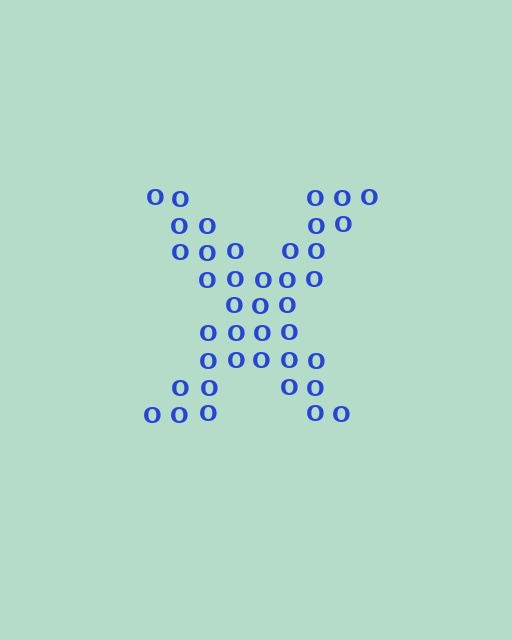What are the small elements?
The small elements are letter O's.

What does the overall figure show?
The overall figure shows the letter X.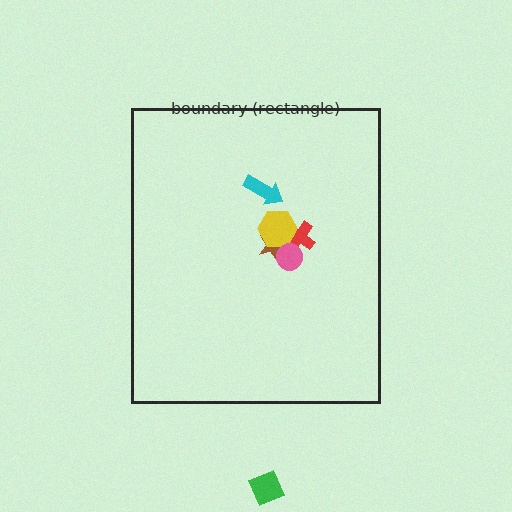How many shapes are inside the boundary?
5 inside, 1 outside.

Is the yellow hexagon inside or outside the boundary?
Inside.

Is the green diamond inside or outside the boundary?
Outside.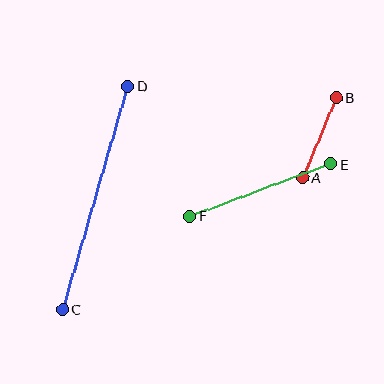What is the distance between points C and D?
The distance is approximately 233 pixels.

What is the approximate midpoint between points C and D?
The midpoint is at approximately (95, 198) pixels.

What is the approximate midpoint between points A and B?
The midpoint is at approximately (320, 138) pixels.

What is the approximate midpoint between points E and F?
The midpoint is at approximately (261, 190) pixels.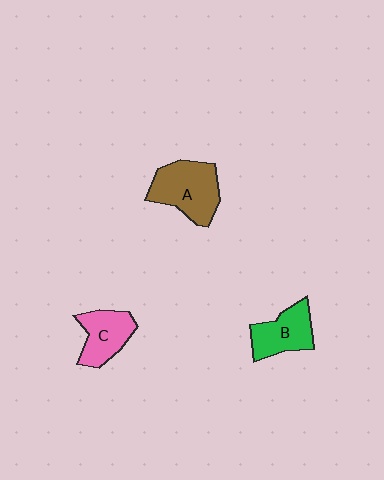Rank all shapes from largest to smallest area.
From largest to smallest: A (brown), B (green), C (pink).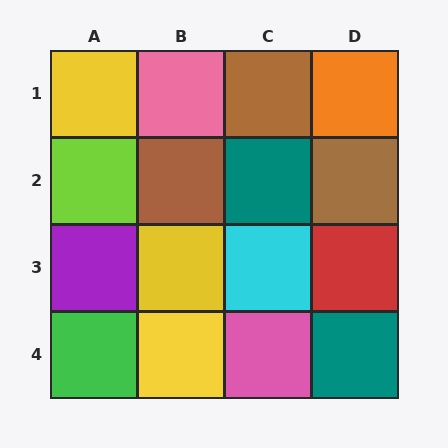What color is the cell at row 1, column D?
Orange.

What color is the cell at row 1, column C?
Brown.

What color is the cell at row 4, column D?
Teal.